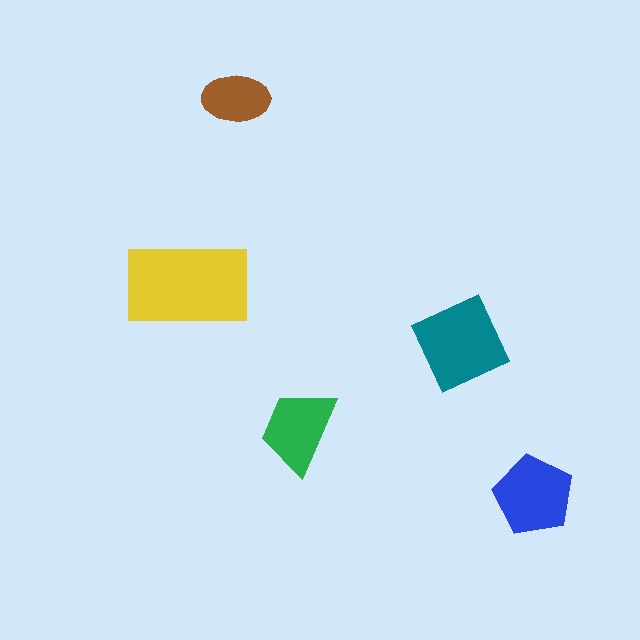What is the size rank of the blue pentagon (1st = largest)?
3rd.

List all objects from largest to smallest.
The yellow rectangle, the teal square, the blue pentagon, the green trapezoid, the brown ellipse.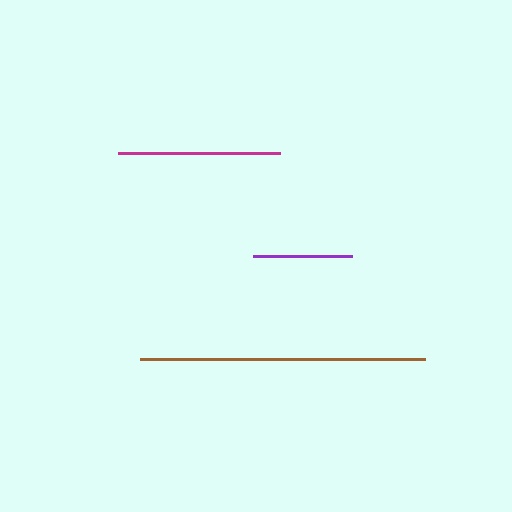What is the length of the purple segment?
The purple segment is approximately 99 pixels long.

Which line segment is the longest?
The brown line is the longest at approximately 285 pixels.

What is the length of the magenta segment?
The magenta segment is approximately 161 pixels long.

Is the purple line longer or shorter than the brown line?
The brown line is longer than the purple line.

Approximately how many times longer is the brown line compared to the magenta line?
The brown line is approximately 1.8 times the length of the magenta line.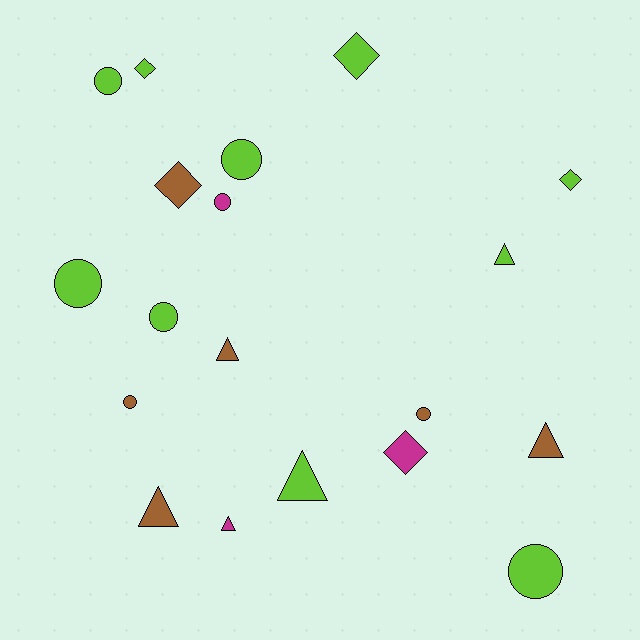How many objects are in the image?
There are 19 objects.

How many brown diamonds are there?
There is 1 brown diamond.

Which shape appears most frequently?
Circle, with 8 objects.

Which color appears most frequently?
Lime, with 10 objects.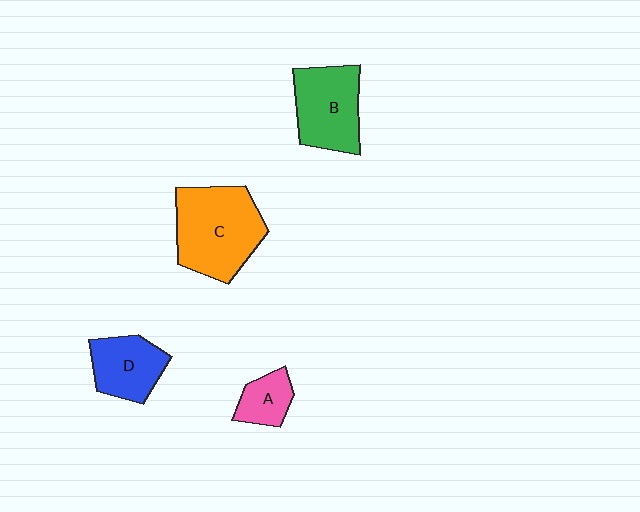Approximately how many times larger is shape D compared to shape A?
Approximately 1.7 times.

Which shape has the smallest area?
Shape A (pink).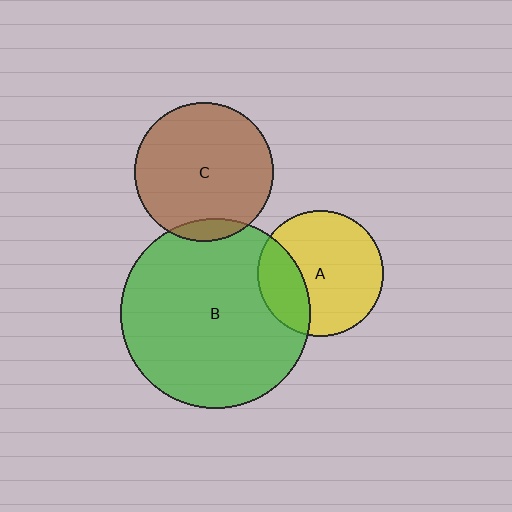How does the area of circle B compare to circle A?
Approximately 2.3 times.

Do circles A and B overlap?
Yes.